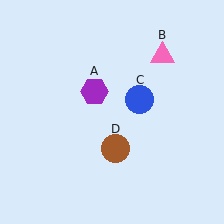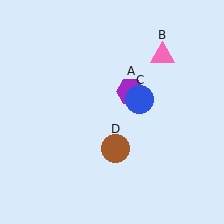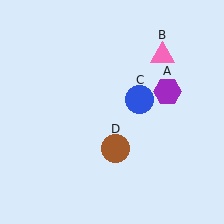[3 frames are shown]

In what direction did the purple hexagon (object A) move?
The purple hexagon (object A) moved right.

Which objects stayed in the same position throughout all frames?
Pink triangle (object B) and blue circle (object C) and brown circle (object D) remained stationary.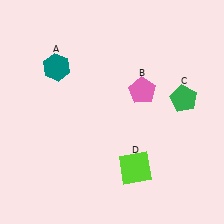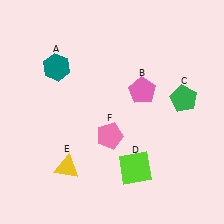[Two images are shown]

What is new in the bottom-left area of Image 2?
A pink pentagon (F) was added in the bottom-left area of Image 2.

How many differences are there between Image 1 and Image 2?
There are 2 differences between the two images.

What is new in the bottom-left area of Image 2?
A yellow triangle (E) was added in the bottom-left area of Image 2.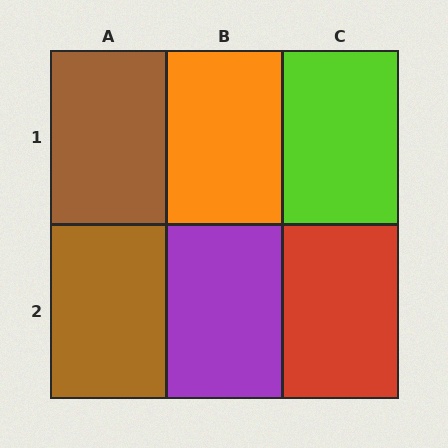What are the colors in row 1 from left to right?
Brown, orange, lime.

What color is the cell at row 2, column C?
Red.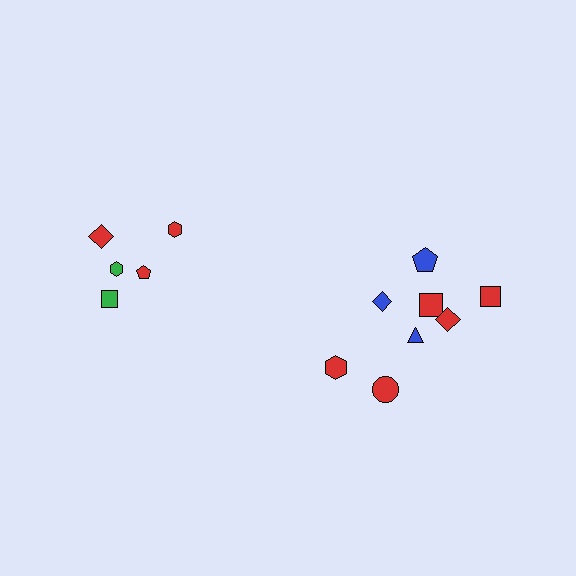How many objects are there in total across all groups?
There are 13 objects.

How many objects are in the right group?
There are 8 objects.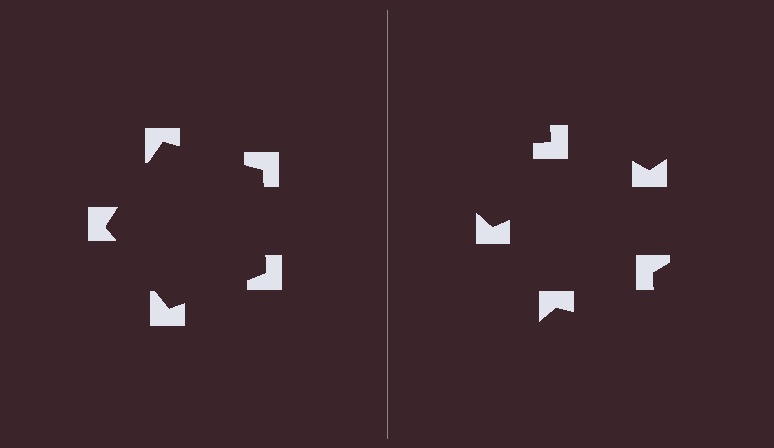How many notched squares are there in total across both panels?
10 — 5 on each side.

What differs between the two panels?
The notched squares are positioned identically on both sides; only the wedge orientations differ. On the left they align to a pentagon; on the right they are misaligned.